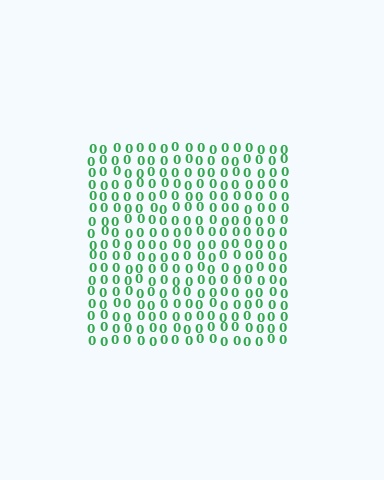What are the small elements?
The small elements are digit 0's.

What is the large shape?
The large shape is a square.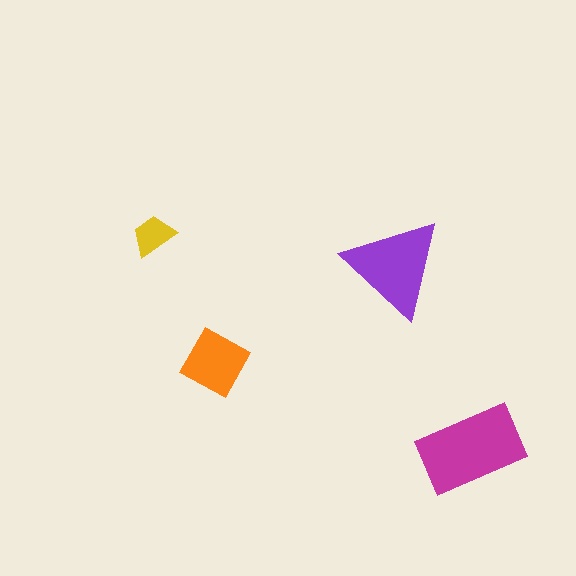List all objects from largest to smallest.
The magenta rectangle, the purple triangle, the orange square, the yellow trapezoid.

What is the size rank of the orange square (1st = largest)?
3rd.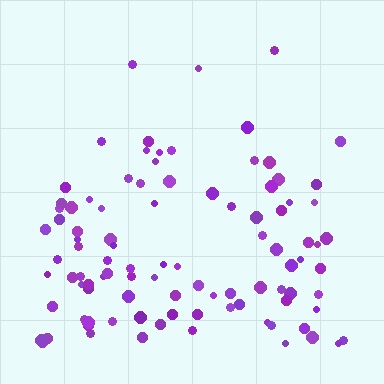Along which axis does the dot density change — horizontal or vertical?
Vertical.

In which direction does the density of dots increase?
From top to bottom, with the bottom side densest.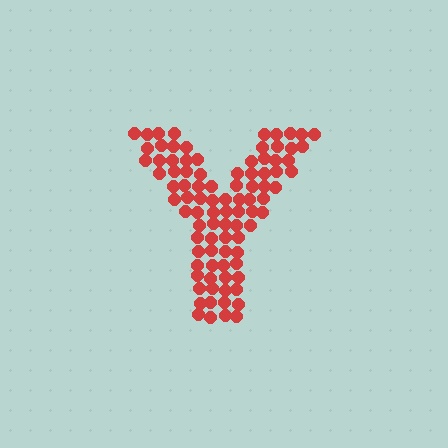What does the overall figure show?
The overall figure shows the letter Y.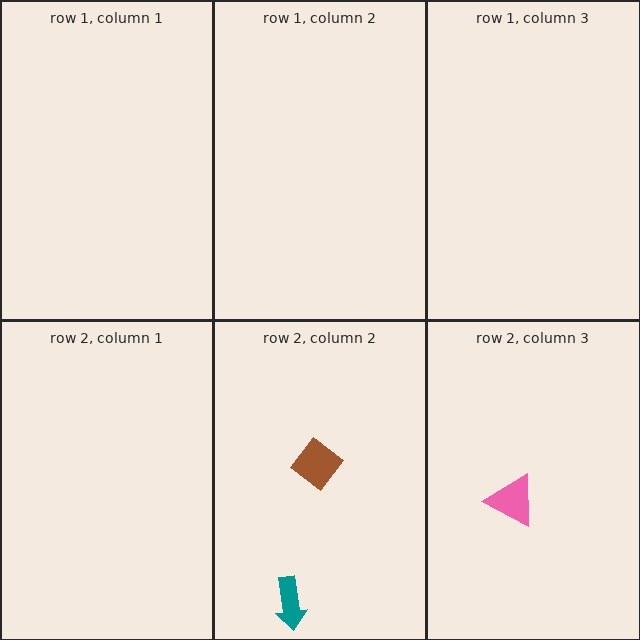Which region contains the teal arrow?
The row 2, column 2 region.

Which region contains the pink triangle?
The row 2, column 3 region.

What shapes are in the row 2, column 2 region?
The teal arrow, the brown diamond.